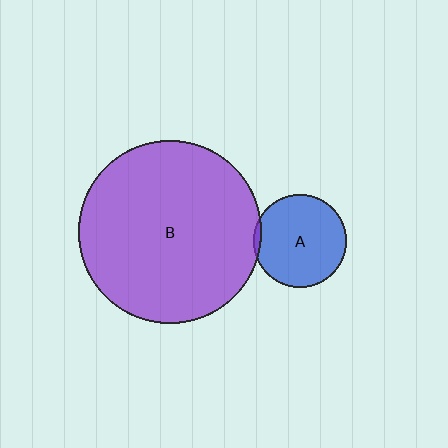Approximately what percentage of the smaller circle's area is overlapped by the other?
Approximately 5%.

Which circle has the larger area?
Circle B (purple).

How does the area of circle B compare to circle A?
Approximately 3.8 times.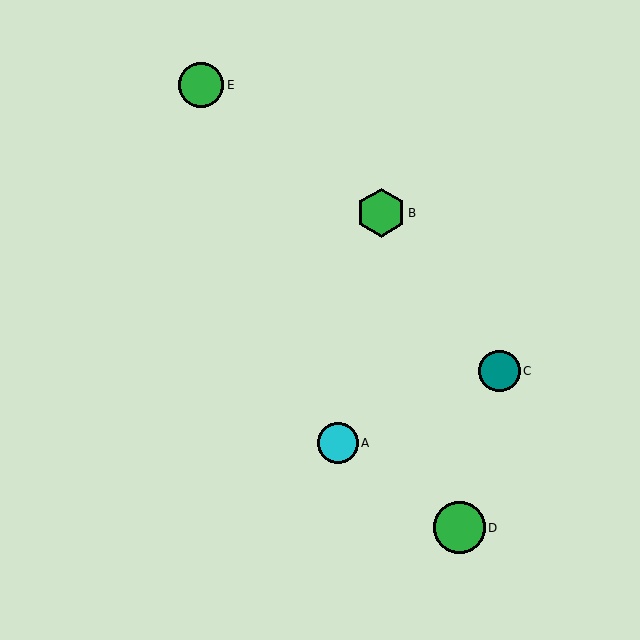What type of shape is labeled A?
Shape A is a cyan circle.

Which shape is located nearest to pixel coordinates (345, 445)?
The cyan circle (labeled A) at (338, 443) is nearest to that location.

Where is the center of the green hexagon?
The center of the green hexagon is at (381, 213).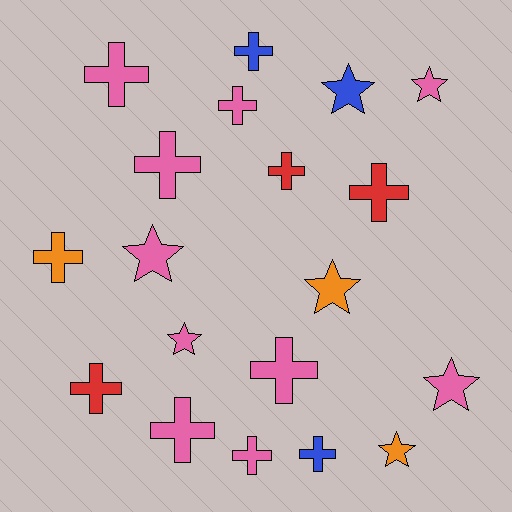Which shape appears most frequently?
Cross, with 12 objects.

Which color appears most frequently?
Pink, with 10 objects.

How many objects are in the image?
There are 19 objects.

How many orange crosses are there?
There is 1 orange cross.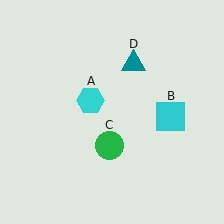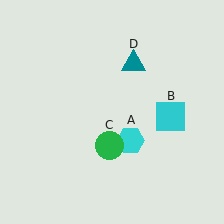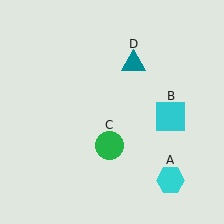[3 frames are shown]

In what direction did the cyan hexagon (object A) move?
The cyan hexagon (object A) moved down and to the right.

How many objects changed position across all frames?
1 object changed position: cyan hexagon (object A).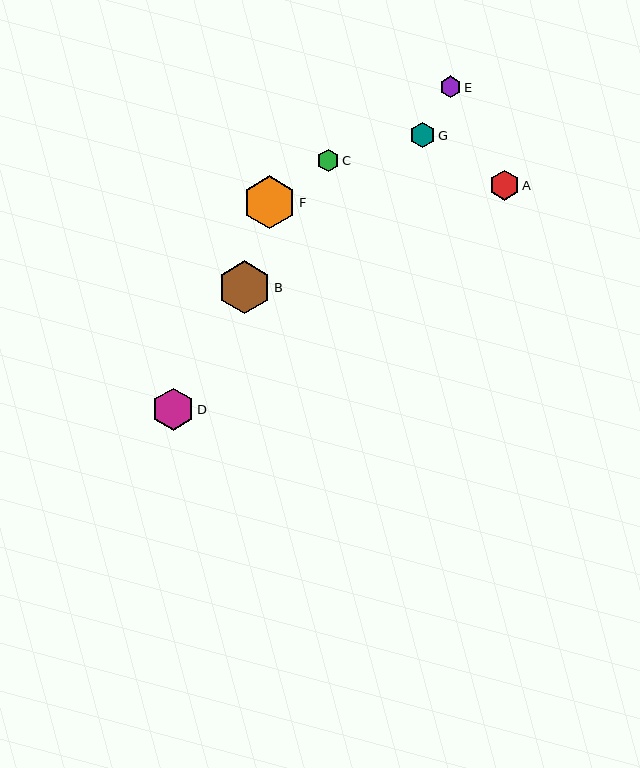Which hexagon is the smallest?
Hexagon E is the smallest with a size of approximately 21 pixels.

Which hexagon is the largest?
Hexagon F is the largest with a size of approximately 53 pixels.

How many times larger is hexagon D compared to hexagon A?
Hexagon D is approximately 1.4 times the size of hexagon A.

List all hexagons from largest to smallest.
From largest to smallest: F, B, D, A, G, C, E.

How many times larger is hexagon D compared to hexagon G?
Hexagon D is approximately 1.7 times the size of hexagon G.